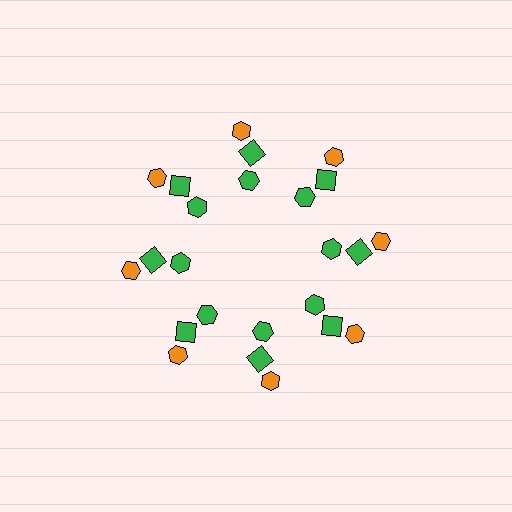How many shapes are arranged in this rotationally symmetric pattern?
There are 24 shapes, arranged in 8 groups of 3.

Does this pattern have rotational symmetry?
Yes, this pattern has 8-fold rotational symmetry. It looks the same after rotating 45 degrees around the center.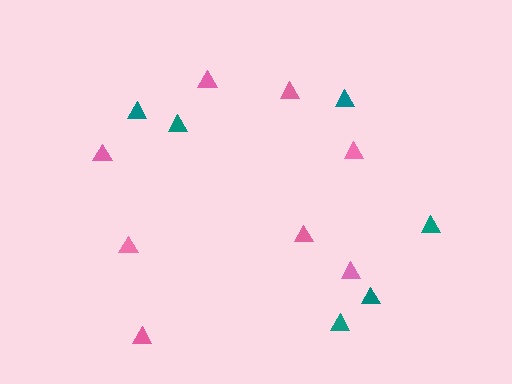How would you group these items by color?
There are 2 groups: one group of pink triangles (8) and one group of teal triangles (6).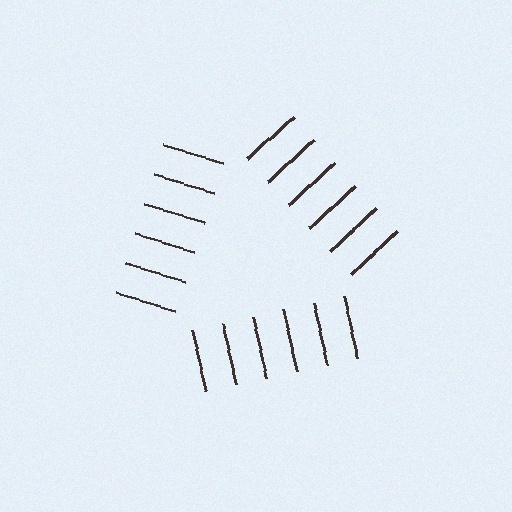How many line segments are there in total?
18 — 6 along each of the 3 edges.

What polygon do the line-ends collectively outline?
An illusory triangle — the line segments terminate on its edges but no continuous stroke is drawn.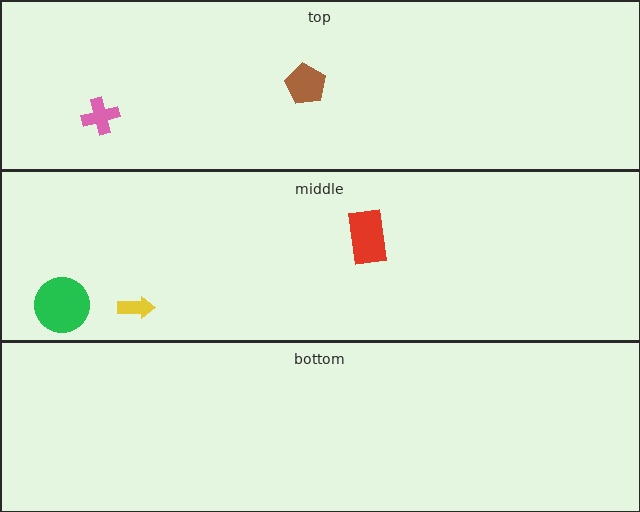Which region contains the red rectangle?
The middle region.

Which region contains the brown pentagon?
The top region.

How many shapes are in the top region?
2.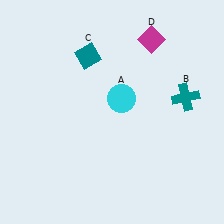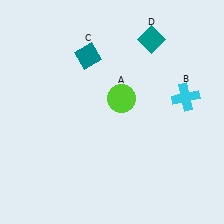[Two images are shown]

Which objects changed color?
A changed from cyan to lime. B changed from teal to cyan. D changed from magenta to teal.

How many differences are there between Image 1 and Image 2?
There are 3 differences between the two images.